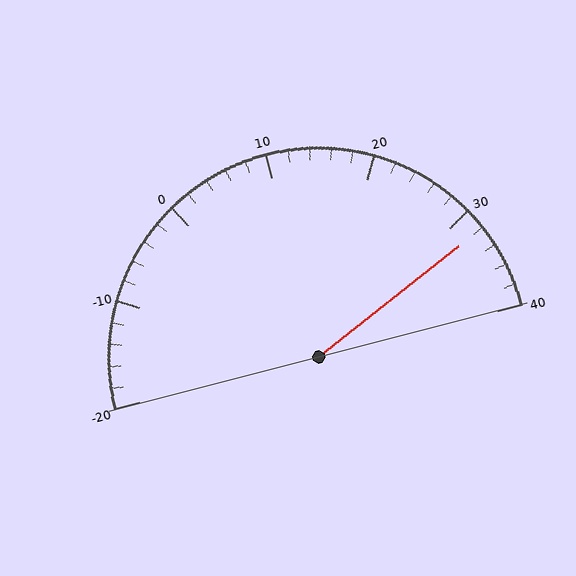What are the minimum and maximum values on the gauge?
The gauge ranges from -20 to 40.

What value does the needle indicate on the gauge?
The needle indicates approximately 32.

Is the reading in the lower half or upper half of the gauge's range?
The reading is in the upper half of the range (-20 to 40).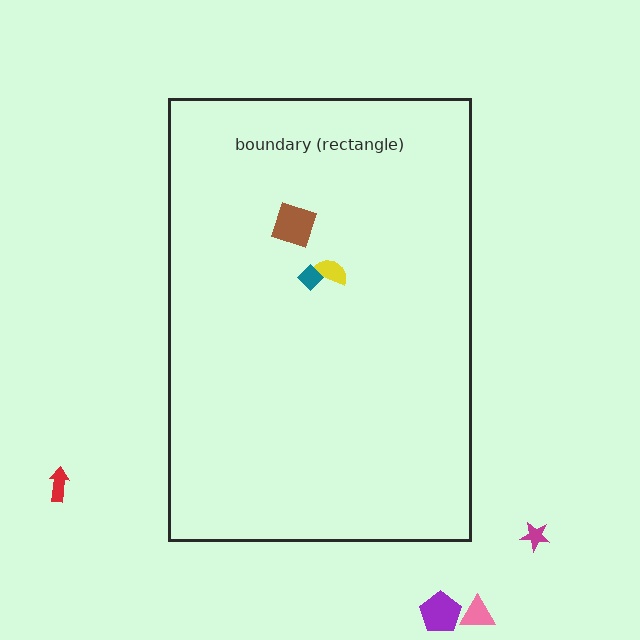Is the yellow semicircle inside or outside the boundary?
Inside.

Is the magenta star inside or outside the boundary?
Outside.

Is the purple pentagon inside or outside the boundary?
Outside.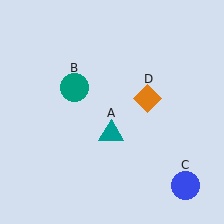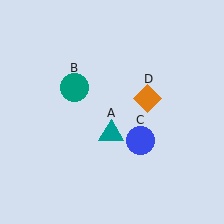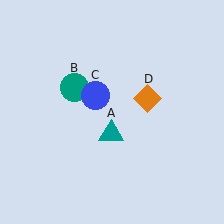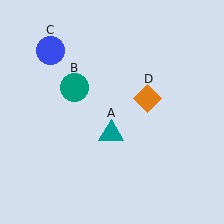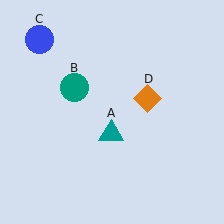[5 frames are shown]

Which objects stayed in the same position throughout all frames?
Teal triangle (object A) and teal circle (object B) and orange diamond (object D) remained stationary.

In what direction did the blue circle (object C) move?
The blue circle (object C) moved up and to the left.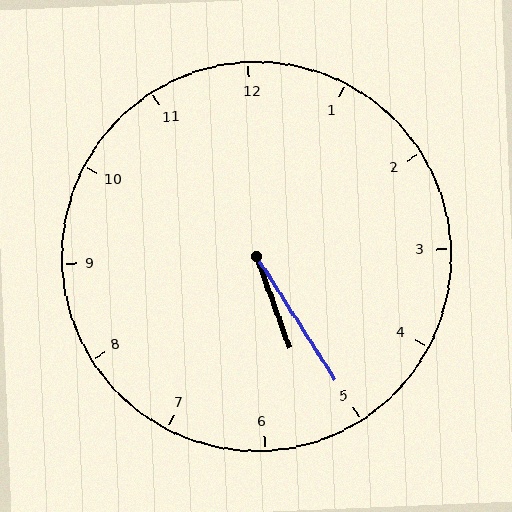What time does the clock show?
5:25.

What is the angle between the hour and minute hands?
Approximately 12 degrees.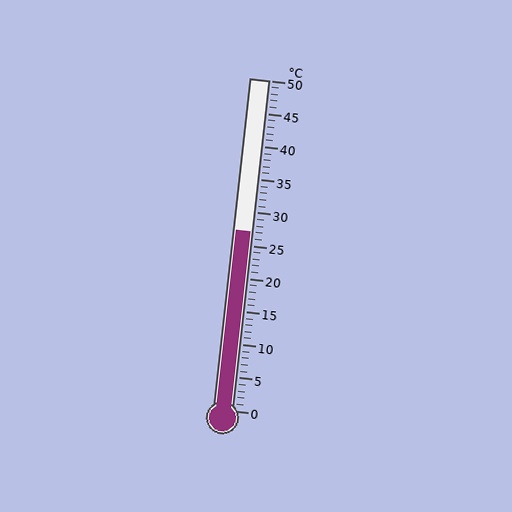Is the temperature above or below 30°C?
The temperature is below 30°C.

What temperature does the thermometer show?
The thermometer shows approximately 27°C.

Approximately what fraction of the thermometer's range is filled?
The thermometer is filled to approximately 55% of its range.